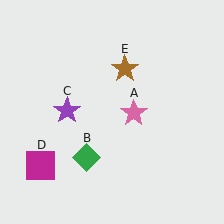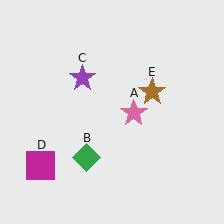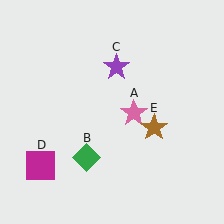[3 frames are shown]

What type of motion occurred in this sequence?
The purple star (object C), brown star (object E) rotated clockwise around the center of the scene.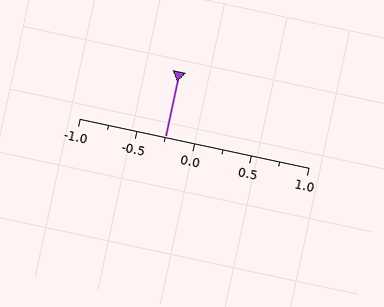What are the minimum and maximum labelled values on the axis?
The axis runs from -1.0 to 1.0.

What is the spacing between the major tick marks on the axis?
The major ticks are spaced 0.5 apart.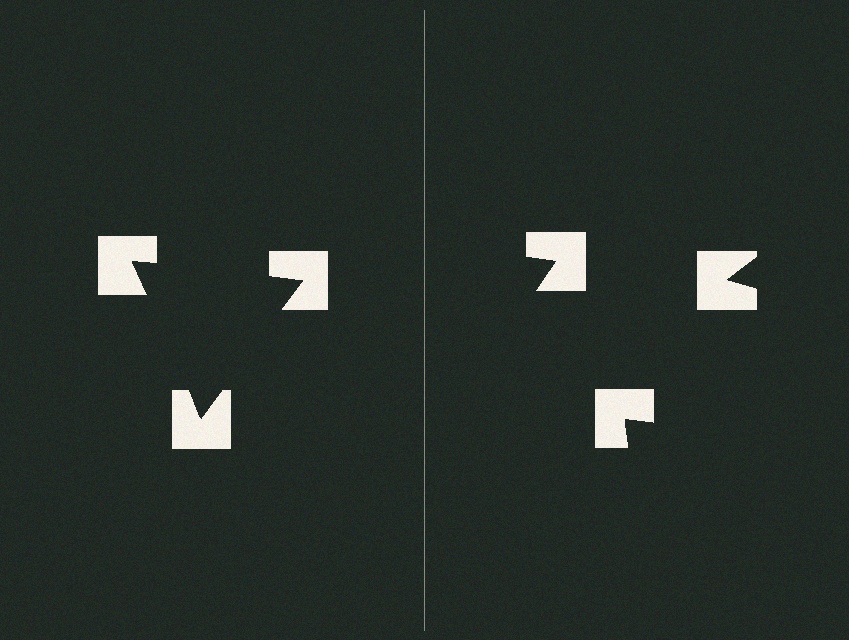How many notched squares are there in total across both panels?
6 — 3 on each side.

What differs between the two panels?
The notched squares are positioned identically on both sides; only the wedge orientations differ. On the left they align to a triangle; on the right they are misaligned.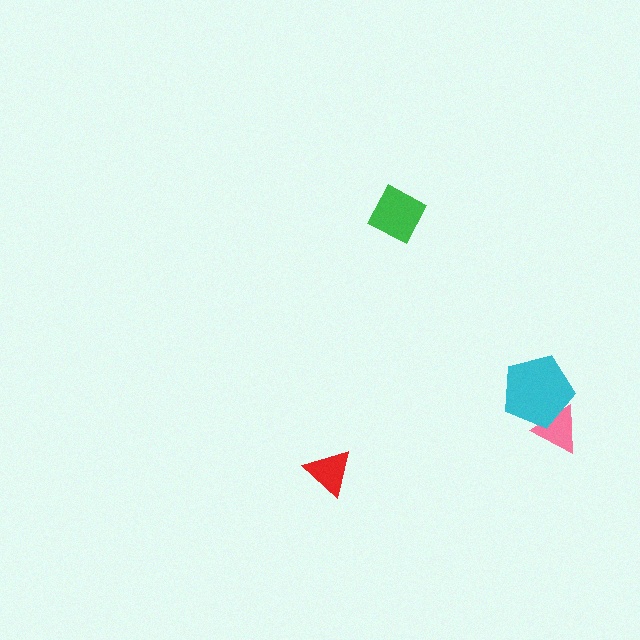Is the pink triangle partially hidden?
Yes, it is partially covered by another shape.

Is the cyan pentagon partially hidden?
No, no other shape covers it.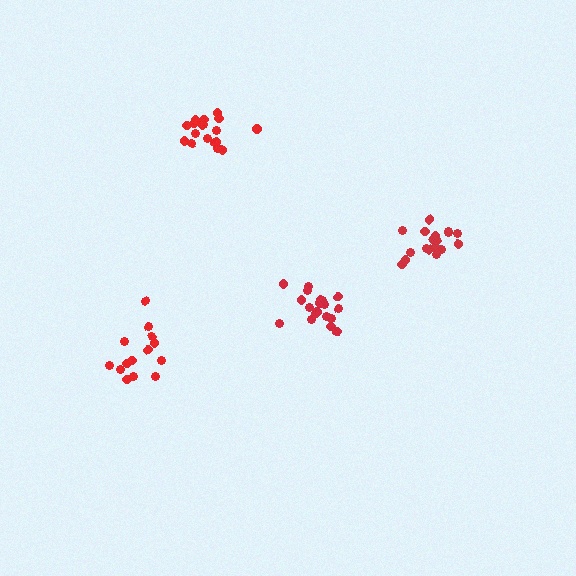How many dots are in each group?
Group 1: 19 dots, Group 2: 14 dots, Group 3: 18 dots, Group 4: 19 dots (70 total).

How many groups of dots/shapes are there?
There are 4 groups.